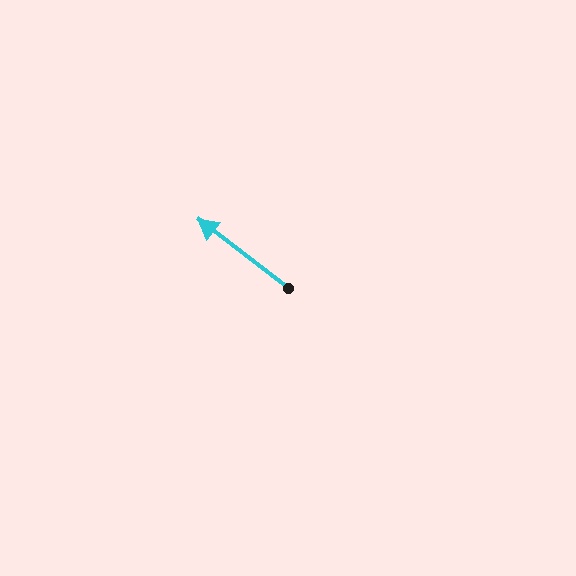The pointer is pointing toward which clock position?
Roughly 10 o'clock.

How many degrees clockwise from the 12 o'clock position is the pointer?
Approximately 307 degrees.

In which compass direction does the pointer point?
Northwest.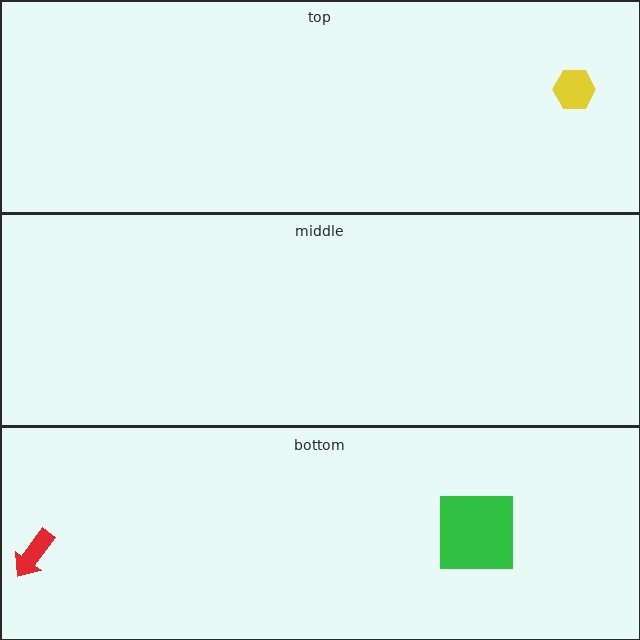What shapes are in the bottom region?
The green square, the red arrow.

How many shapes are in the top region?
1.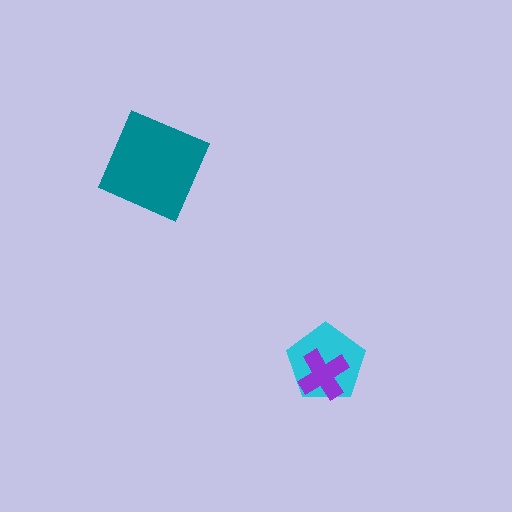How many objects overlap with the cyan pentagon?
1 object overlaps with the cyan pentagon.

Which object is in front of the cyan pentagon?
The purple cross is in front of the cyan pentagon.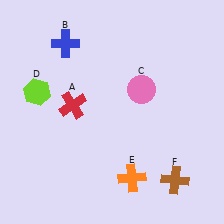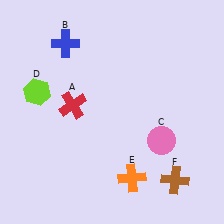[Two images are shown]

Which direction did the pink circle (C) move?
The pink circle (C) moved down.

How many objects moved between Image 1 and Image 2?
1 object moved between the two images.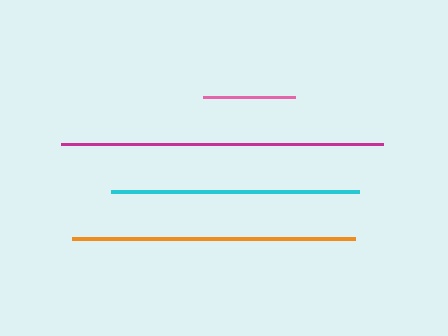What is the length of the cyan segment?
The cyan segment is approximately 248 pixels long.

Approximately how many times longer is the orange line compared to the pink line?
The orange line is approximately 3.1 times the length of the pink line.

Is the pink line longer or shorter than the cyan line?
The cyan line is longer than the pink line.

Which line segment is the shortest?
The pink line is the shortest at approximately 92 pixels.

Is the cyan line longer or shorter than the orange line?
The orange line is longer than the cyan line.